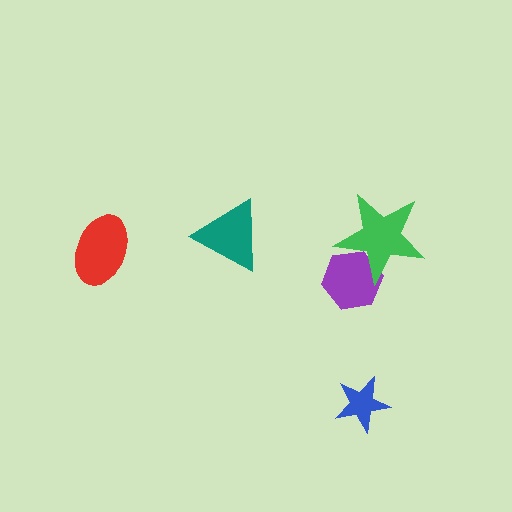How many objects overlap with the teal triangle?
0 objects overlap with the teal triangle.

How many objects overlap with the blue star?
0 objects overlap with the blue star.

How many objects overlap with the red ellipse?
0 objects overlap with the red ellipse.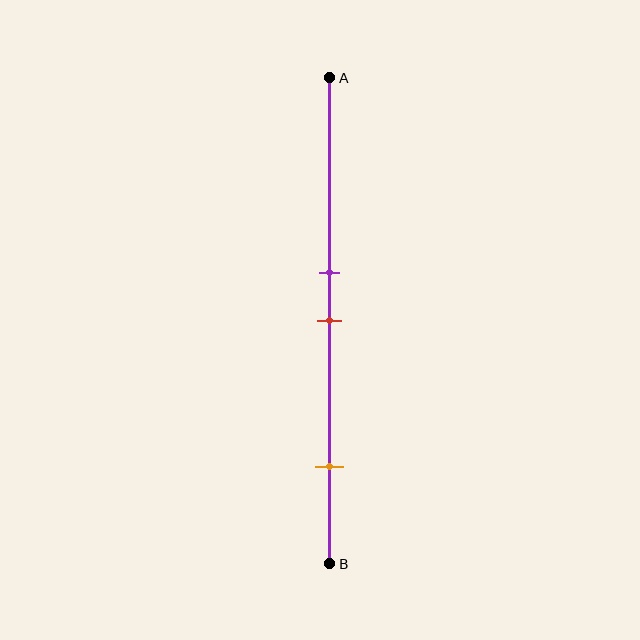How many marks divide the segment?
There are 3 marks dividing the segment.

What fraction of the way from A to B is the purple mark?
The purple mark is approximately 40% (0.4) of the way from A to B.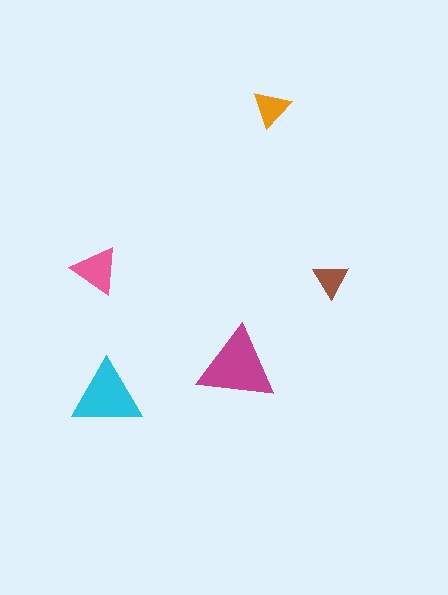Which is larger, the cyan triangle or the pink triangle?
The cyan one.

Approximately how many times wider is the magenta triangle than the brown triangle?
About 2 times wider.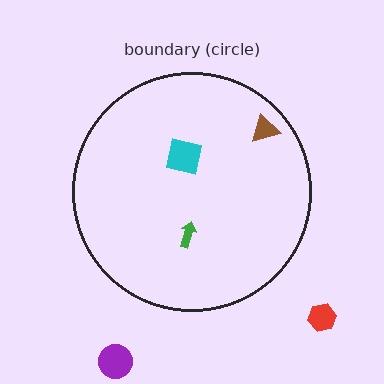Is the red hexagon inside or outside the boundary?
Outside.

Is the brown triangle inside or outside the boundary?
Inside.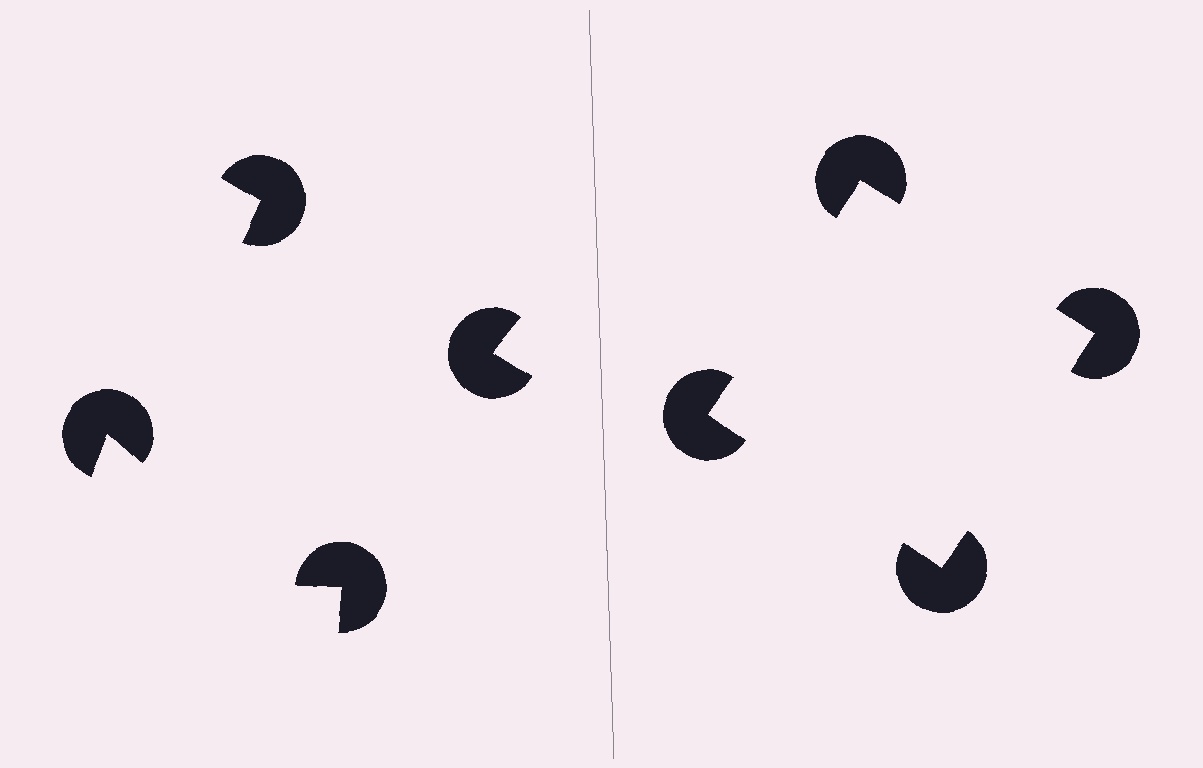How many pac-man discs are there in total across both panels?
8 — 4 on each side.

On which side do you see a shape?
An illusory square appears on the right side. On the left side the wedge cuts are rotated, so no coherent shape forms.